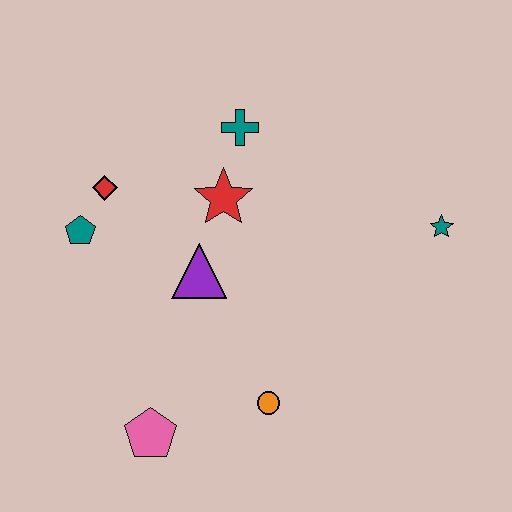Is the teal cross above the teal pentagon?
Yes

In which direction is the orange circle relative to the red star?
The orange circle is below the red star.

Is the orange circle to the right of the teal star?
No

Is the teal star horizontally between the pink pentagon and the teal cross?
No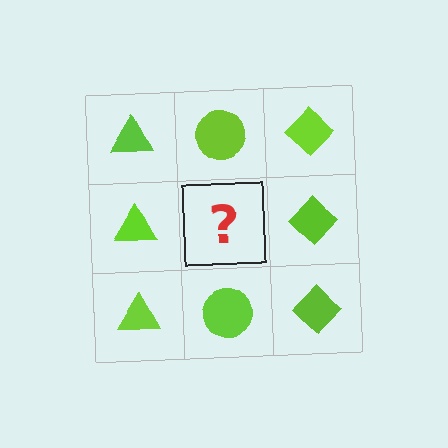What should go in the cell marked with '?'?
The missing cell should contain a lime circle.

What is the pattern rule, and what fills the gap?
The rule is that each column has a consistent shape. The gap should be filled with a lime circle.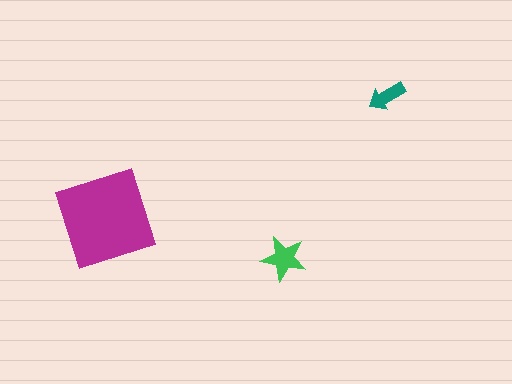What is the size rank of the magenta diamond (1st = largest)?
1st.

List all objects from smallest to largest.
The teal arrow, the green star, the magenta diamond.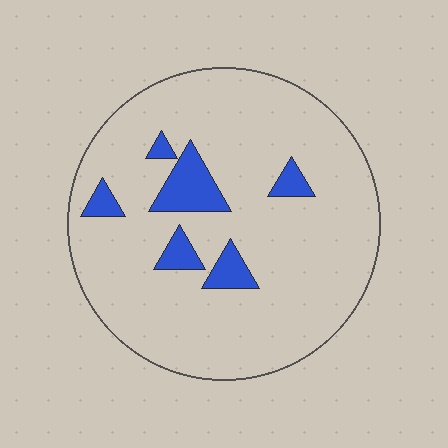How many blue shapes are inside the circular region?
6.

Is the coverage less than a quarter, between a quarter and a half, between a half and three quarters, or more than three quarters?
Less than a quarter.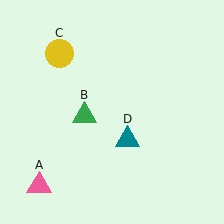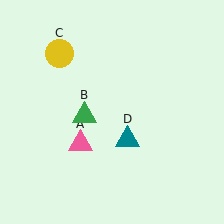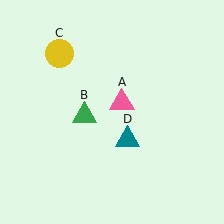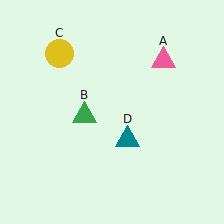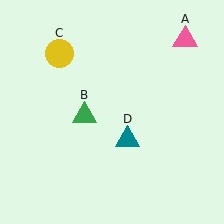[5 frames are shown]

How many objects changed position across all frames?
1 object changed position: pink triangle (object A).